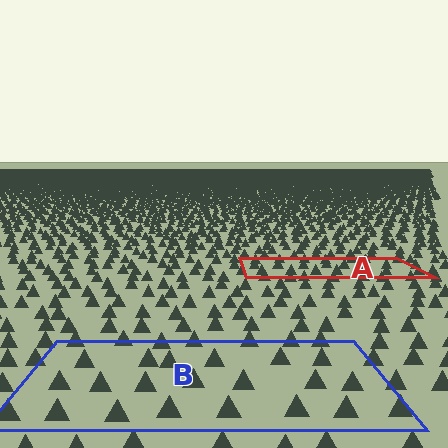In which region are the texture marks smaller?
The texture marks are smaller in region A, because it is farther away.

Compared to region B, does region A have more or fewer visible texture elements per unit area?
Region A has more texture elements per unit area — they are packed more densely because it is farther away.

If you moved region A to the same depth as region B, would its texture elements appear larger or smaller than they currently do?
They would appear larger. At a closer depth, the same texture elements are projected at a bigger on-screen size.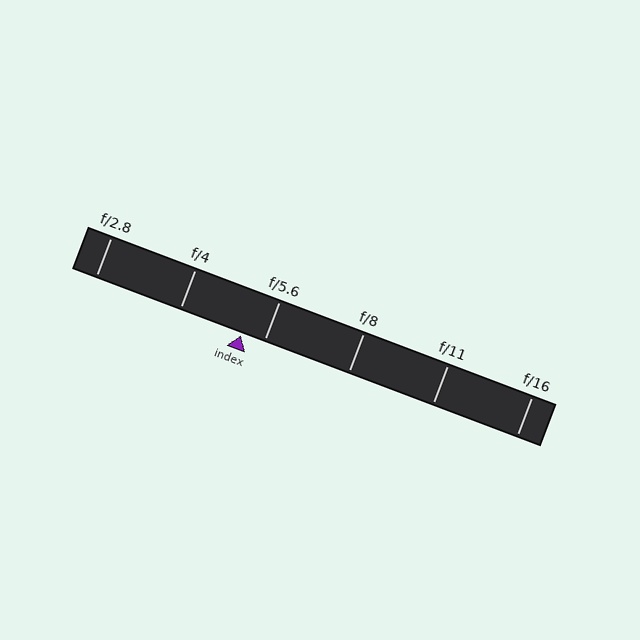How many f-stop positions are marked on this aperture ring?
There are 6 f-stop positions marked.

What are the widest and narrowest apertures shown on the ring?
The widest aperture shown is f/2.8 and the narrowest is f/16.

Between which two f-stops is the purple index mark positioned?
The index mark is between f/4 and f/5.6.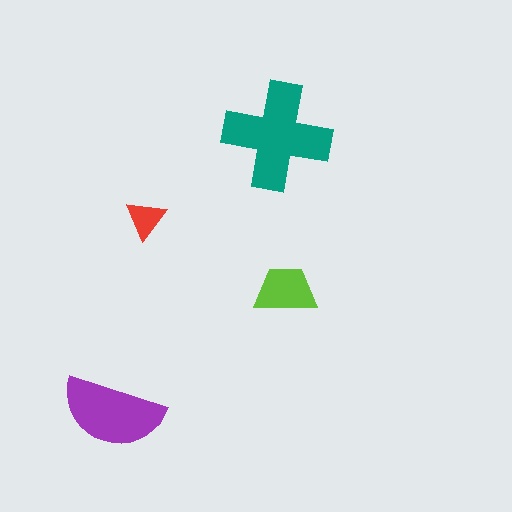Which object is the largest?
The teal cross.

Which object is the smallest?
The red triangle.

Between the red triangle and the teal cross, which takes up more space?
The teal cross.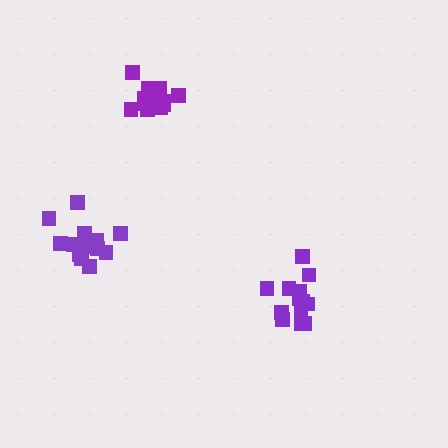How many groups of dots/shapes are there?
There are 3 groups.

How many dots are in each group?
Group 1: 13 dots, Group 2: 14 dots, Group 3: 13 dots (40 total).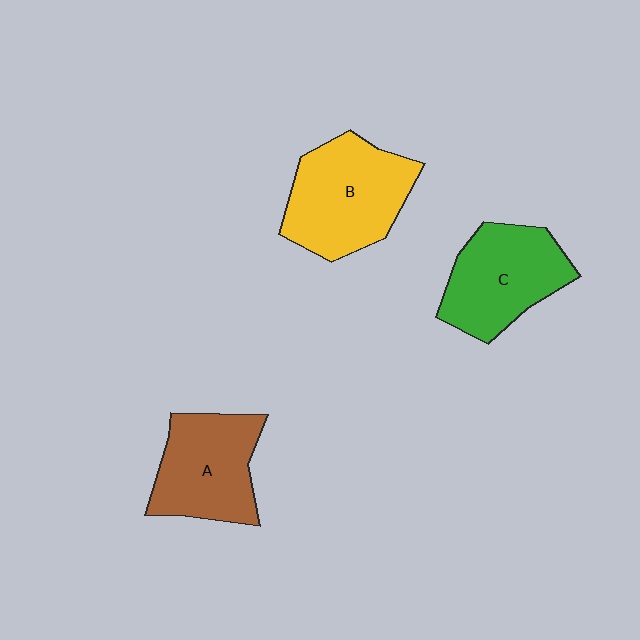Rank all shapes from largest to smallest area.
From largest to smallest: B (yellow), C (green), A (brown).